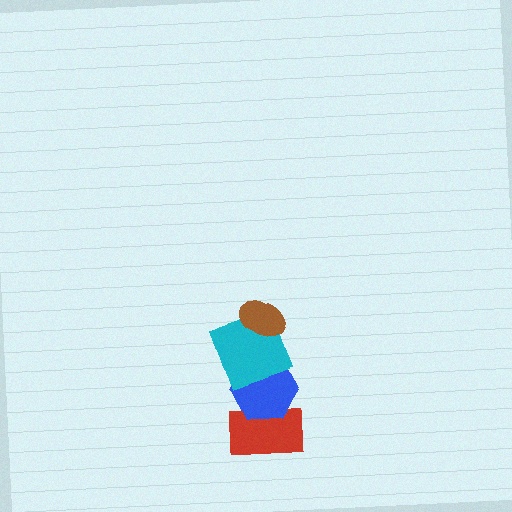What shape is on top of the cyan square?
The brown ellipse is on top of the cyan square.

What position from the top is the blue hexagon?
The blue hexagon is 3rd from the top.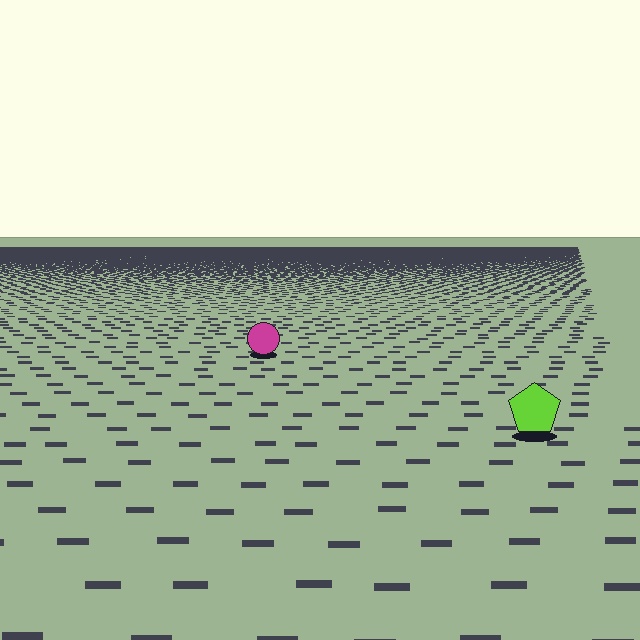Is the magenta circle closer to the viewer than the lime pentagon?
No. The lime pentagon is closer — you can tell from the texture gradient: the ground texture is coarser near it.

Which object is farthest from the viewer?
The magenta circle is farthest from the viewer. It appears smaller and the ground texture around it is denser.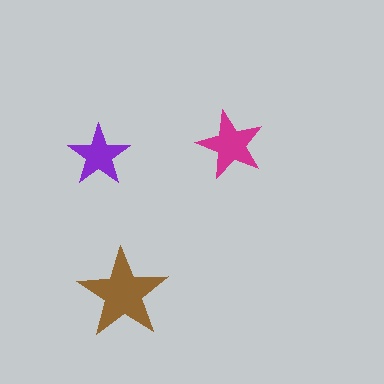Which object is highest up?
The magenta star is topmost.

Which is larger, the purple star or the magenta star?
The magenta one.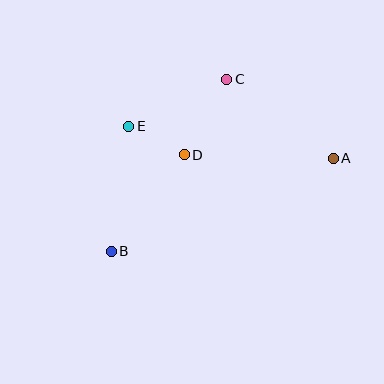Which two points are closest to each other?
Points D and E are closest to each other.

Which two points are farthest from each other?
Points A and B are farthest from each other.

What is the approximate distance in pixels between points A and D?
The distance between A and D is approximately 149 pixels.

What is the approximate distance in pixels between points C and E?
The distance between C and E is approximately 109 pixels.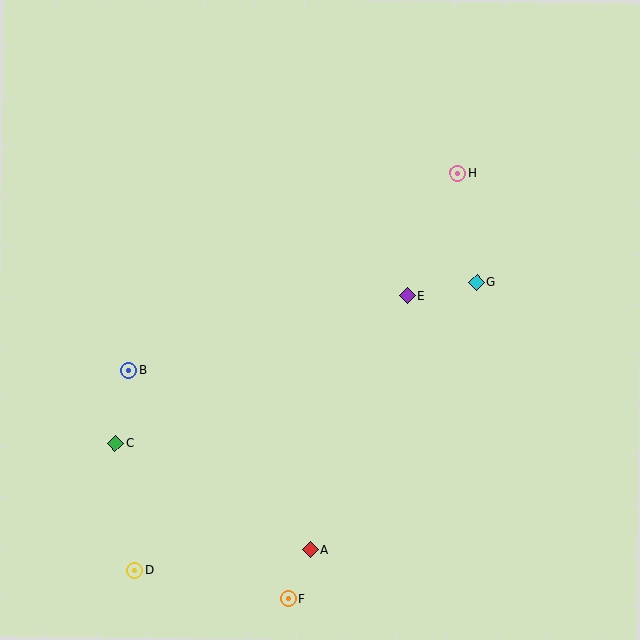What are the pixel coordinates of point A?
Point A is at (311, 550).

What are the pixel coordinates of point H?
Point H is at (457, 173).